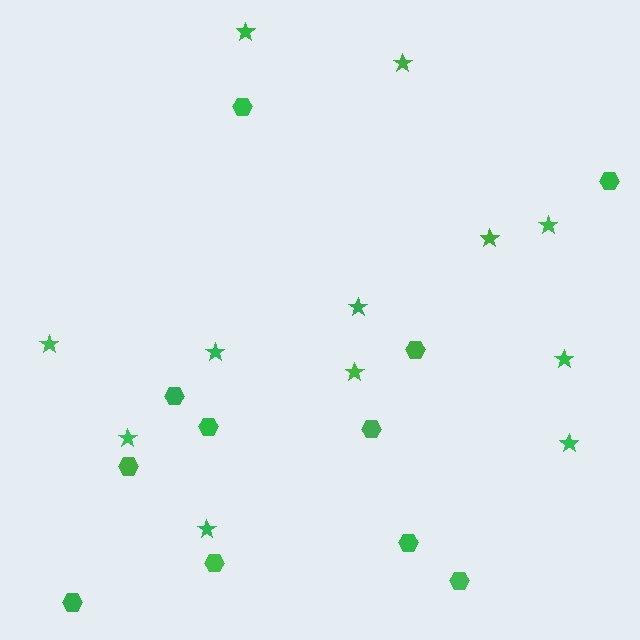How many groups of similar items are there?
There are 2 groups: one group of stars (12) and one group of hexagons (11).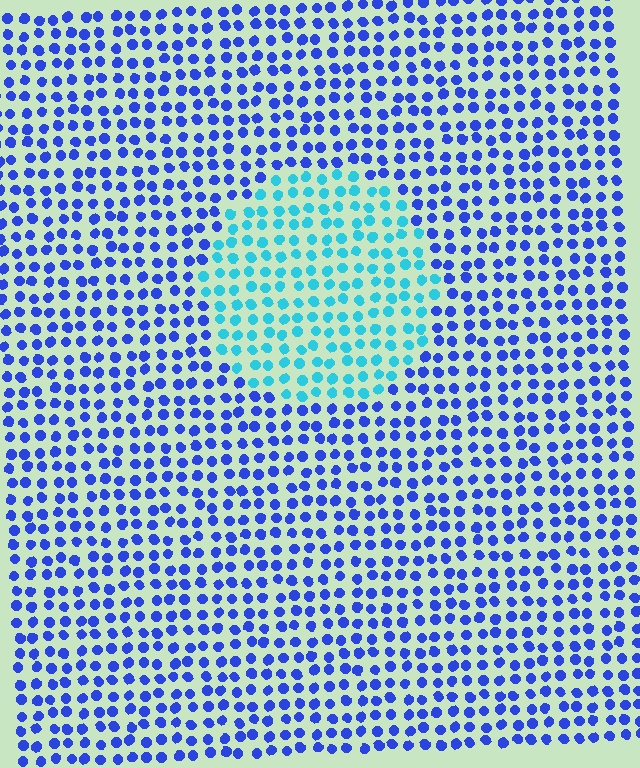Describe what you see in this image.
The image is filled with small blue elements in a uniform arrangement. A circle-shaped region is visible where the elements are tinted to a slightly different hue, forming a subtle color boundary.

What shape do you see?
I see a circle.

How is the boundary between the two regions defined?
The boundary is defined purely by a slight shift in hue (about 45 degrees). Spacing, size, and orientation are identical on both sides.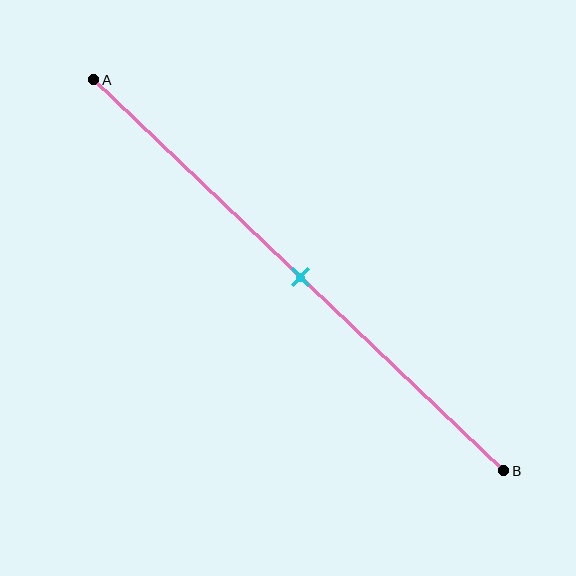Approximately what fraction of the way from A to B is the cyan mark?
The cyan mark is approximately 50% of the way from A to B.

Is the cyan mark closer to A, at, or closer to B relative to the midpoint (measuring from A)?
The cyan mark is approximately at the midpoint of segment AB.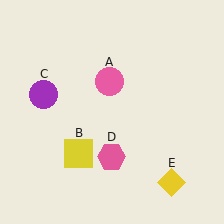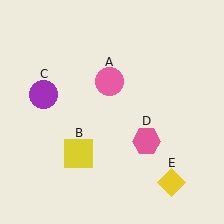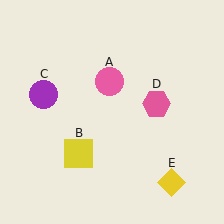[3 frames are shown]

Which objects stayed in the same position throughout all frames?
Pink circle (object A) and yellow square (object B) and purple circle (object C) and yellow diamond (object E) remained stationary.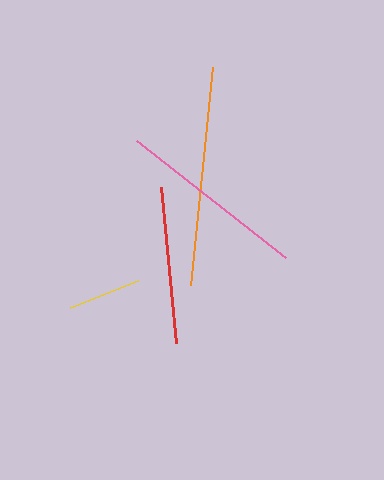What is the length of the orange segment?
The orange segment is approximately 219 pixels long.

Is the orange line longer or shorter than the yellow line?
The orange line is longer than the yellow line.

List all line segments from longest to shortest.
From longest to shortest: orange, pink, red, yellow.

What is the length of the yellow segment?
The yellow segment is approximately 74 pixels long.